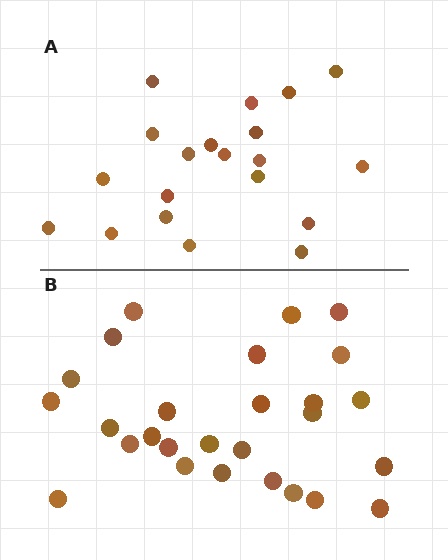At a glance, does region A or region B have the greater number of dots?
Region B (the bottom region) has more dots.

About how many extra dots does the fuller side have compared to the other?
Region B has roughly 8 or so more dots than region A.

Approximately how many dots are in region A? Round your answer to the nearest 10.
About 20 dots.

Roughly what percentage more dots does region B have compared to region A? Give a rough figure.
About 35% more.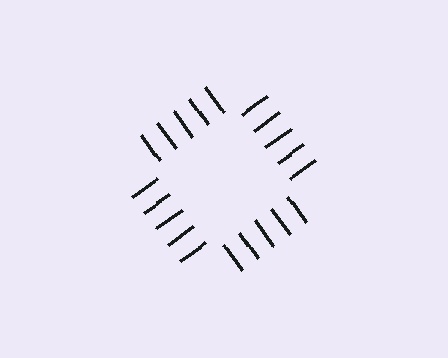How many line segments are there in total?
20 — 5 along each of the 4 edges.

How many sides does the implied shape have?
4 sides — the line-ends trace a square.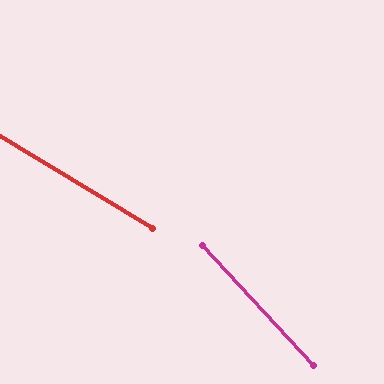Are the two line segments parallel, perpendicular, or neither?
Neither parallel nor perpendicular — they differ by about 16°.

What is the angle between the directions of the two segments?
Approximately 16 degrees.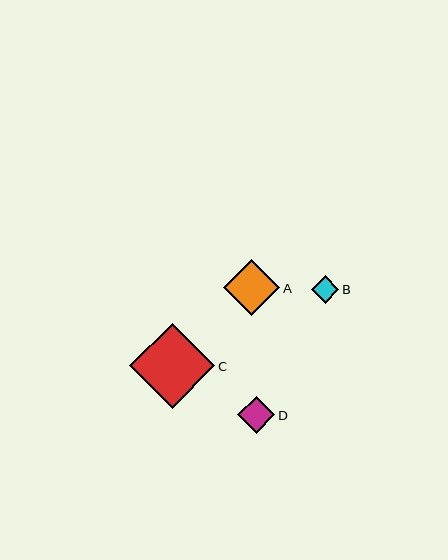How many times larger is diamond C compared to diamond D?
Diamond C is approximately 2.3 times the size of diamond D.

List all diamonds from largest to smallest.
From largest to smallest: C, A, D, B.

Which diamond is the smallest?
Diamond B is the smallest with a size of approximately 27 pixels.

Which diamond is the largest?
Diamond C is the largest with a size of approximately 85 pixels.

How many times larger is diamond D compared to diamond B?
Diamond D is approximately 1.4 times the size of diamond B.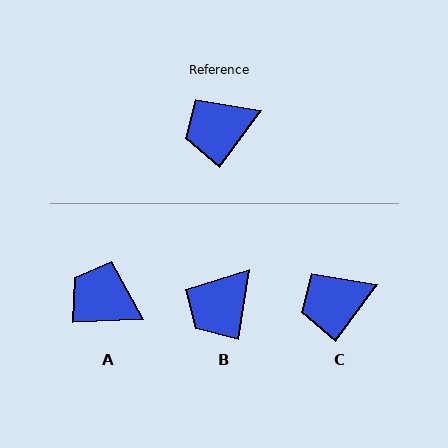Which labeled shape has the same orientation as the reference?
C.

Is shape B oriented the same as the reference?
No, it is off by about 27 degrees.